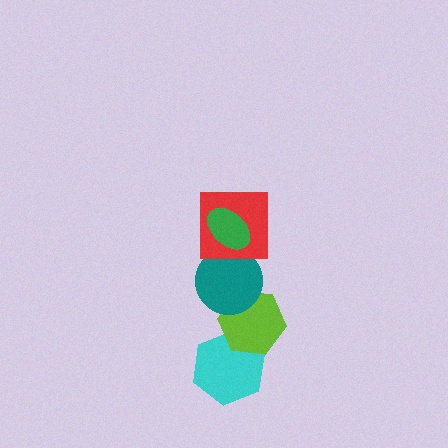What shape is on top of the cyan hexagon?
The lime hexagon is on top of the cyan hexagon.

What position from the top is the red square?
The red square is 2nd from the top.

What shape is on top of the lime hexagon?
The teal circle is on top of the lime hexagon.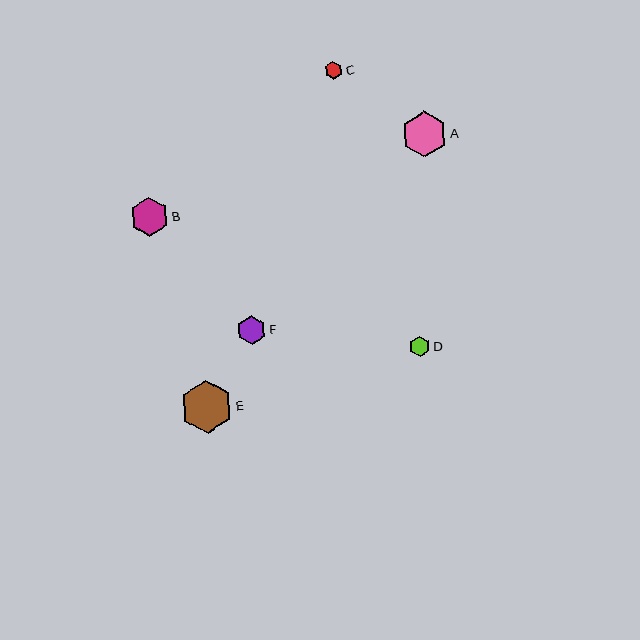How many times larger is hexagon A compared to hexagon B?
Hexagon A is approximately 1.2 times the size of hexagon B.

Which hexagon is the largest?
Hexagon E is the largest with a size of approximately 53 pixels.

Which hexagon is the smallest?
Hexagon C is the smallest with a size of approximately 18 pixels.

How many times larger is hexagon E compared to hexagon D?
Hexagon E is approximately 2.6 times the size of hexagon D.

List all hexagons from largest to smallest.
From largest to smallest: E, A, B, F, D, C.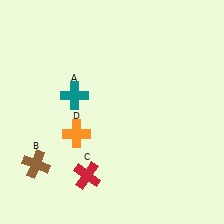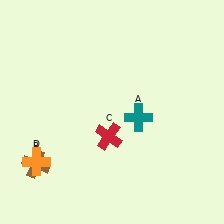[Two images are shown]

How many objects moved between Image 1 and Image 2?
3 objects moved between the two images.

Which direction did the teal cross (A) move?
The teal cross (A) moved right.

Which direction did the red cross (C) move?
The red cross (C) moved up.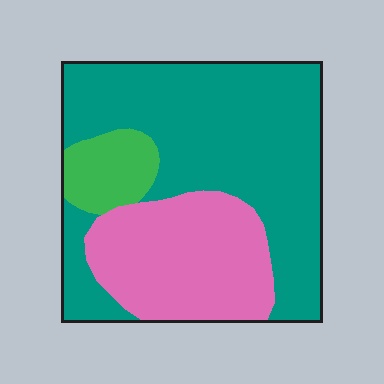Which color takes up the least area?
Green, at roughly 10%.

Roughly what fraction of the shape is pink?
Pink takes up about one third (1/3) of the shape.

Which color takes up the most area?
Teal, at roughly 60%.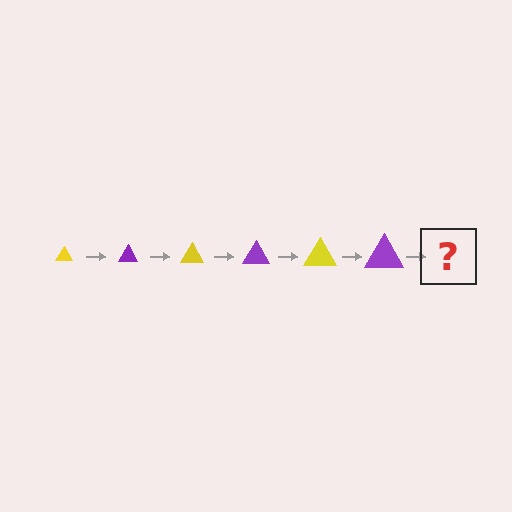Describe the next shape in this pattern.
It should be a yellow triangle, larger than the previous one.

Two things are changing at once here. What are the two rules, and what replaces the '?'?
The two rules are that the triangle grows larger each step and the color cycles through yellow and purple. The '?' should be a yellow triangle, larger than the previous one.